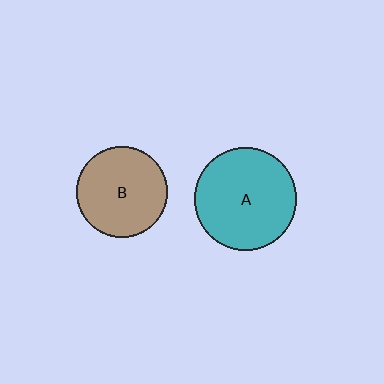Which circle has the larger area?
Circle A (teal).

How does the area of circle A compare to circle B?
Approximately 1.3 times.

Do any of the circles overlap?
No, none of the circles overlap.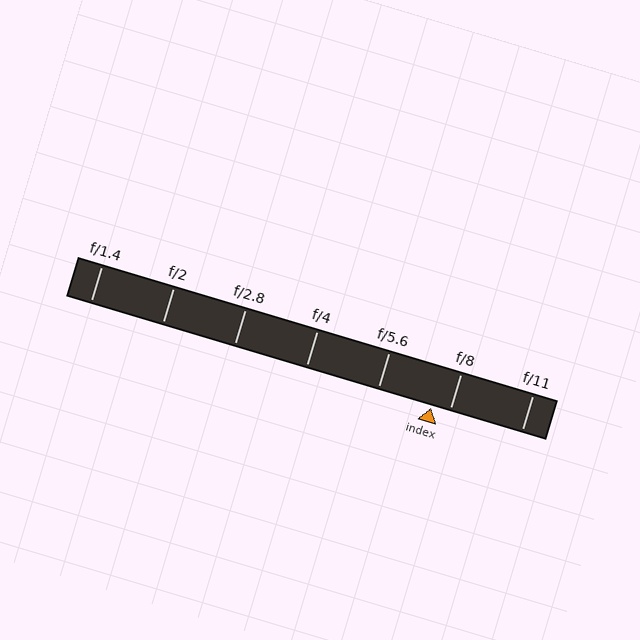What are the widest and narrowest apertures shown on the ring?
The widest aperture shown is f/1.4 and the narrowest is f/11.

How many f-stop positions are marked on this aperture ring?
There are 7 f-stop positions marked.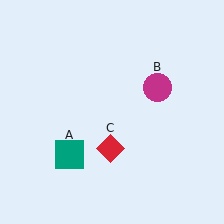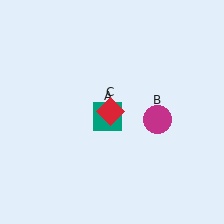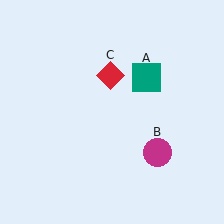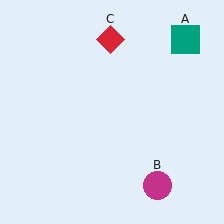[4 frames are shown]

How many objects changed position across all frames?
3 objects changed position: teal square (object A), magenta circle (object B), red diamond (object C).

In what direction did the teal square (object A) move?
The teal square (object A) moved up and to the right.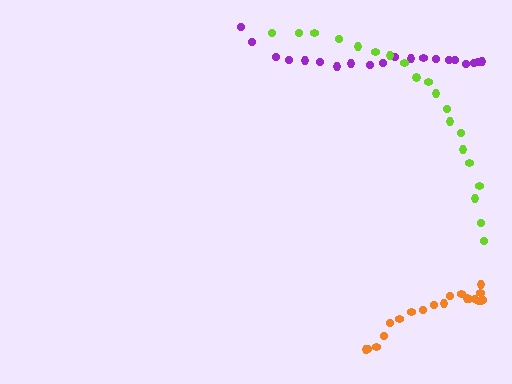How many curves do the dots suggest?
There are 3 distinct paths.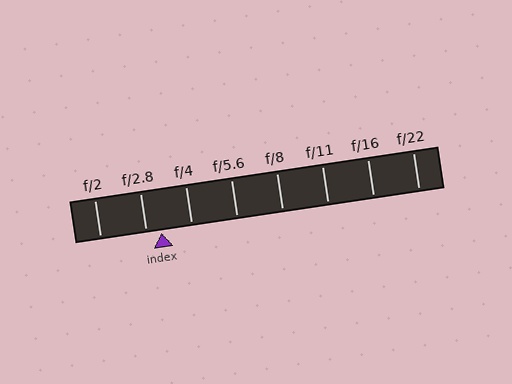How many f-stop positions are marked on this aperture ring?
There are 8 f-stop positions marked.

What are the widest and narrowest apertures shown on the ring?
The widest aperture shown is f/2 and the narrowest is f/22.